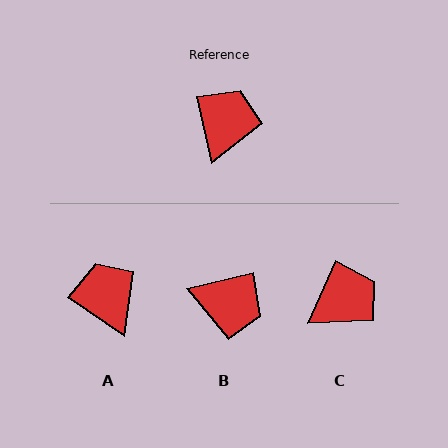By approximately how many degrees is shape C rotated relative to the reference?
Approximately 36 degrees clockwise.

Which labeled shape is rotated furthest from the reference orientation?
B, about 89 degrees away.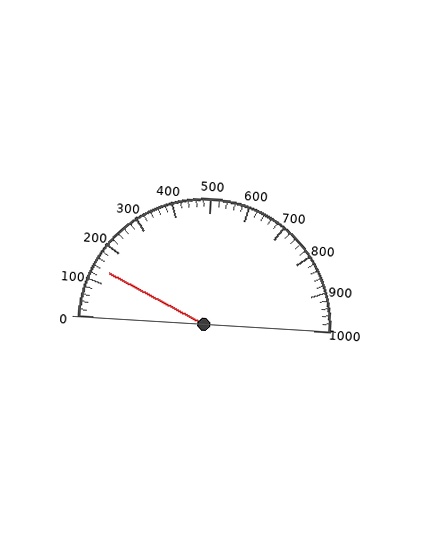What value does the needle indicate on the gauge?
The needle indicates approximately 140.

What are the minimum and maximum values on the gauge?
The gauge ranges from 0 to 1000.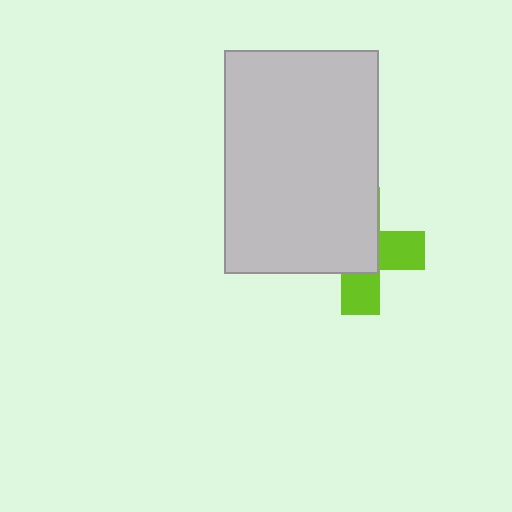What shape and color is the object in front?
The object in front is a light gray rectangle.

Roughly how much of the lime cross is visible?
A small part of it is visible (roughly 40%).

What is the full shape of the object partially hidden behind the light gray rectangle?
The partially hidden object is a lime cross.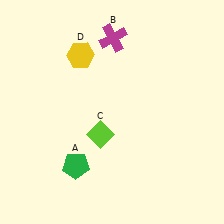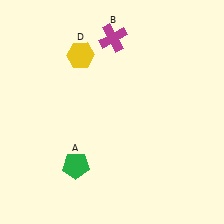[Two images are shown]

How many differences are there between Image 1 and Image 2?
There is 1 difference between the two images.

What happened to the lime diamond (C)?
The lime diamond (C) was removed in Image 2. It was in the bottom-left area of Image 1.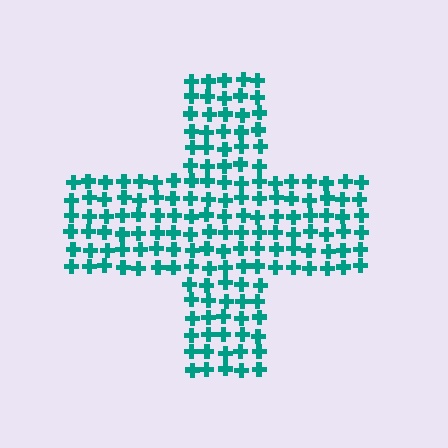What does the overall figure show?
The overall figure shows a cross.